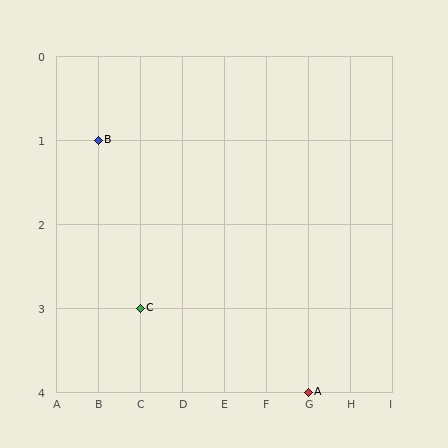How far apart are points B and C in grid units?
Points B and C are 1 column and 2 rows apart (about 2.2 grid units diagonally).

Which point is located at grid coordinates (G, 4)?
Point A is at (G, 4).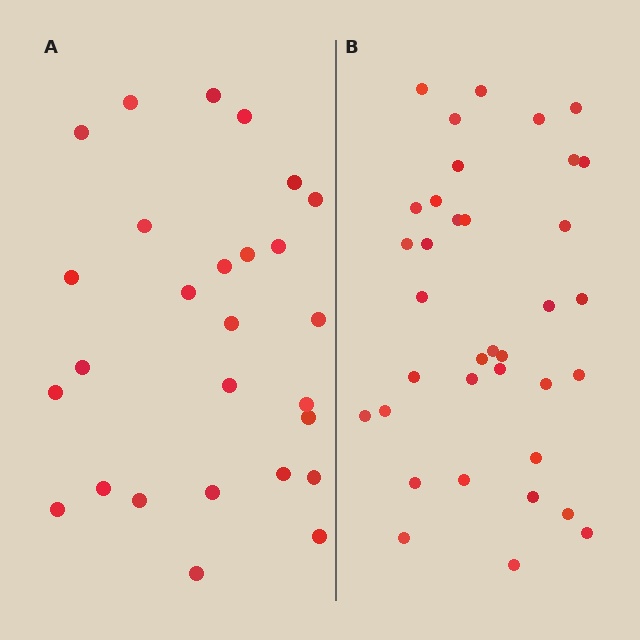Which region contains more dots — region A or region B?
Region B (the right region) has more dots.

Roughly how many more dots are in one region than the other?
Region B has roughly 8 or so more dots than region A.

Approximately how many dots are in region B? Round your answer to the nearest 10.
About 40 dots. (The exact count is 36, which rounds to 40.)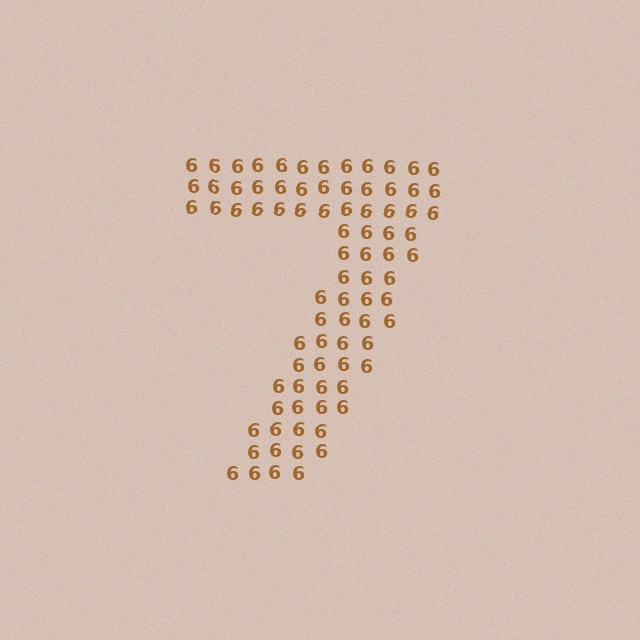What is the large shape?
The large shape is the digit 7.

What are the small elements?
The small elements are digit 6's.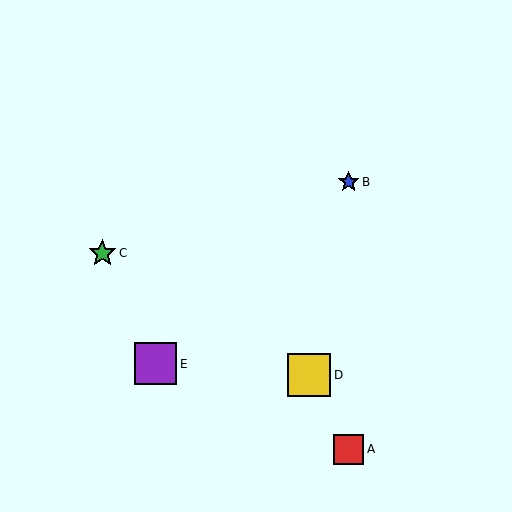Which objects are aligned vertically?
Objects A, B are aligned vertically.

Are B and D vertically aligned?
No, B is at x≈349 and D is at x≈309.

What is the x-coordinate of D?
Object D is at x≈309.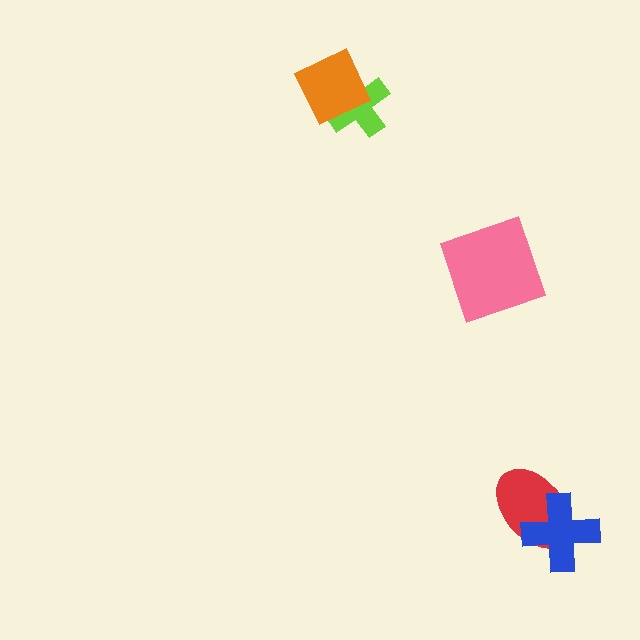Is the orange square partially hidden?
No, no other shape covers it.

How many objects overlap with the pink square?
0 objects overlap with the pink square.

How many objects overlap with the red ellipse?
1 object overlaps with the red ellipse.